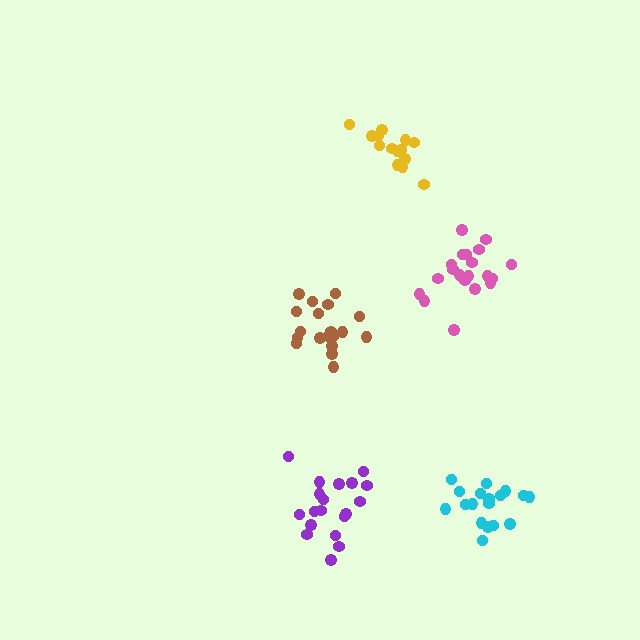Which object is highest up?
The yellow cluster is topmost.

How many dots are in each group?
Group 1: 20 dots, Group 2: 14 dots, Group 3: 18 dots, Group 4: 19 dots, Group 5: 19 dots (90 total).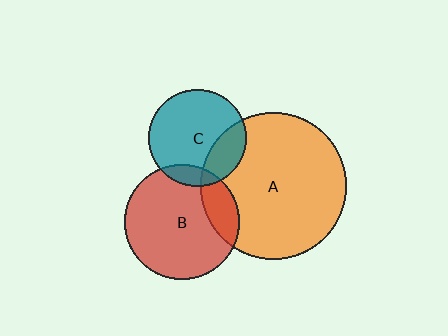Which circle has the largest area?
Circle A (orange).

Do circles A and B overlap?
Yes.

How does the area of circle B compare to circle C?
Approximately 1.4 times.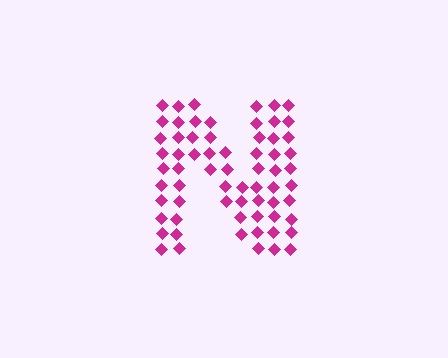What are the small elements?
The small elements are diamonds.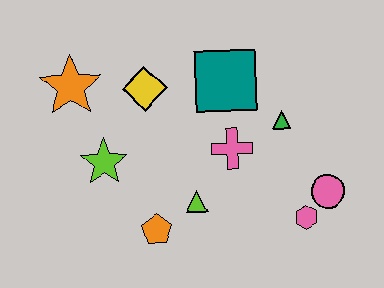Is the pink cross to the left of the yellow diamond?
No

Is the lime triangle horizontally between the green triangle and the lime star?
Yes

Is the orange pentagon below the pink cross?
Yes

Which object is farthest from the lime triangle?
The orange star is farthest from the lime triangle.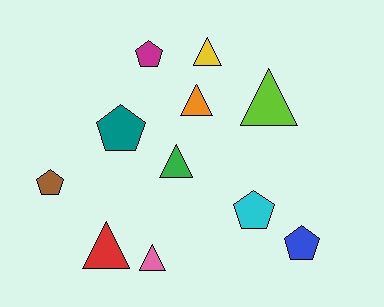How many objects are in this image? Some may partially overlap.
There are 11 objects.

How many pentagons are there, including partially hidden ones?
There are 5 pentagons.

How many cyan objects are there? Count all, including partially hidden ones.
There is 1 cyan object.